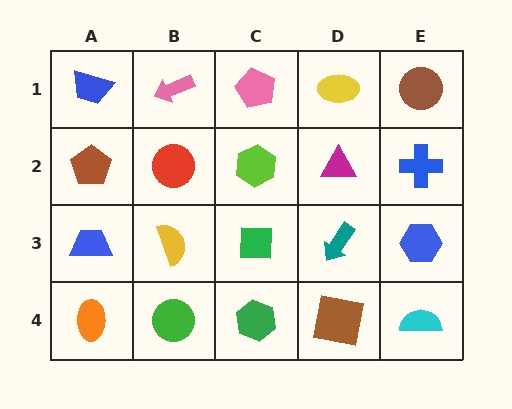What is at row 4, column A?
An orange ellipse.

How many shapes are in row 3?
5 shapes.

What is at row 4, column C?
A green hexagon.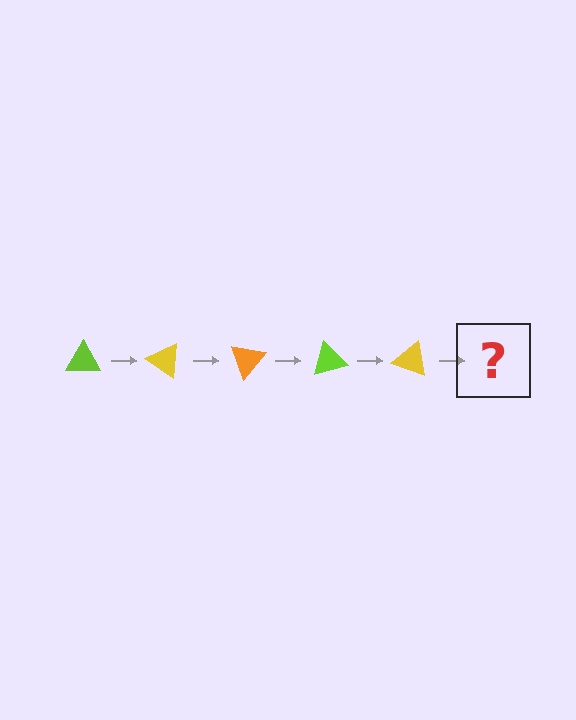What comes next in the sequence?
The next element should be an orange triangle, rotated 175 degrees from the start.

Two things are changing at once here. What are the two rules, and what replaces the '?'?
The two rules are that it rotates 35 degrees each step and the color cycles through lime, yellow, and orange. The '?' should be an orange triangle, rotated 175 degrees from the start.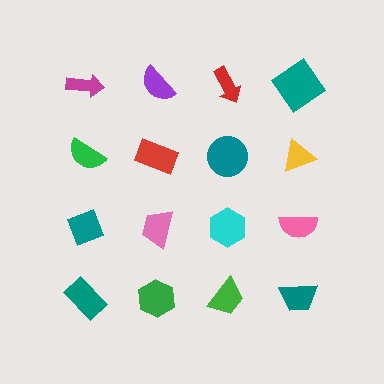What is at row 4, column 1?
A teal rectangle.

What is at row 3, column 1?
A teal diamond.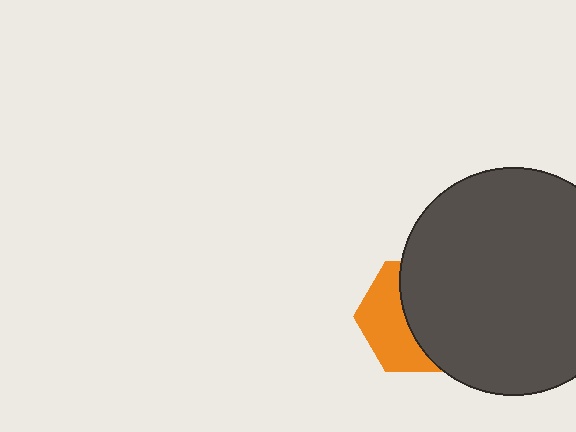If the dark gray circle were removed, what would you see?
You would see the complete orange hexagon.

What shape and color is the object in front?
The object in front is a dark gray circle.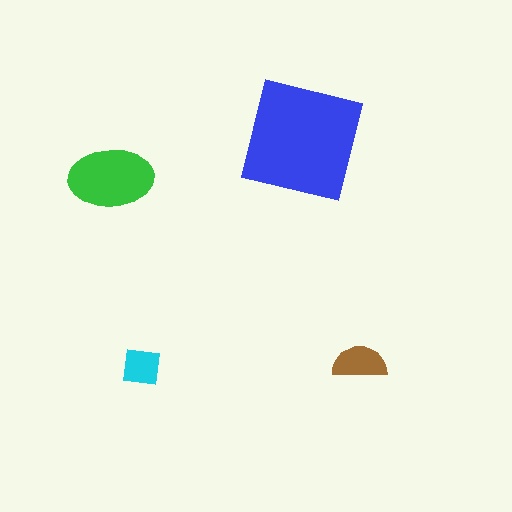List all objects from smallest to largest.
The cyan square, the brown semicircle, the green ellipse, the blue square.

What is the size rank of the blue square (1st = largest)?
1st.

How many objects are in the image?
There are 4 objects in the image.